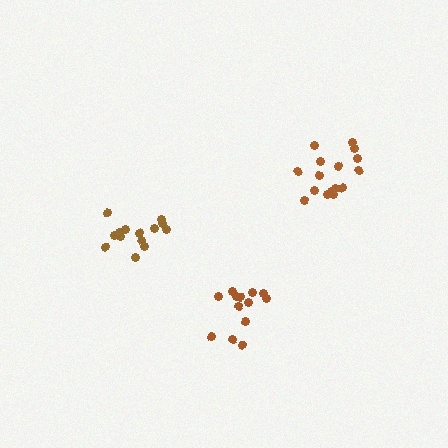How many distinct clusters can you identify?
There are 3 distinct clusters.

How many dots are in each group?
Group 1: 16 dots, Group 2: 13 dots, Group 3: 14 dots (43 total).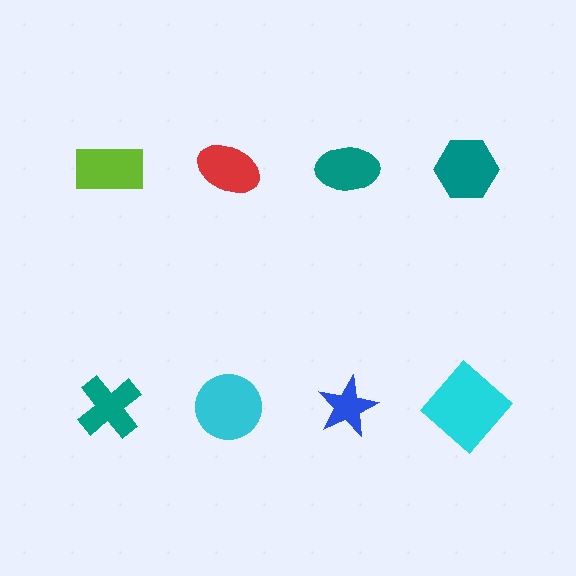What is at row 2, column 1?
A teal cross.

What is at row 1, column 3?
A teal ellipse.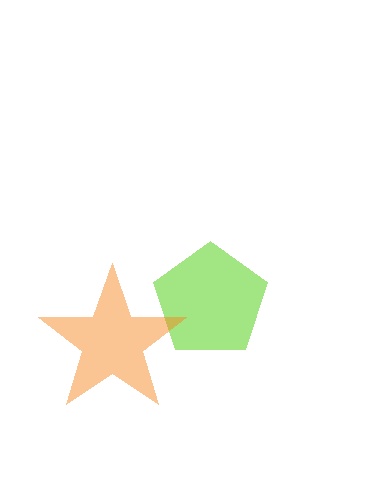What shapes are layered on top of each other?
The layered shapes are: a lime pentagon, an orange star.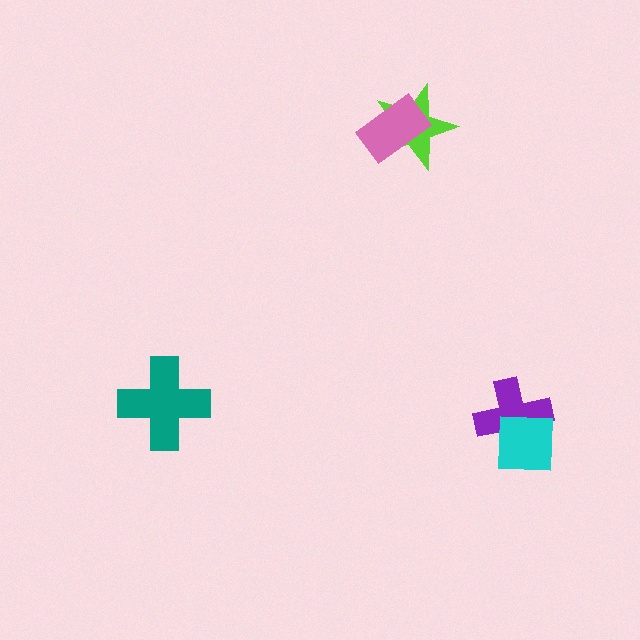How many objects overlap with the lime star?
1 object overlaps with the lime star.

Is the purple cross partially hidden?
Yes, it is partially covered by another shape.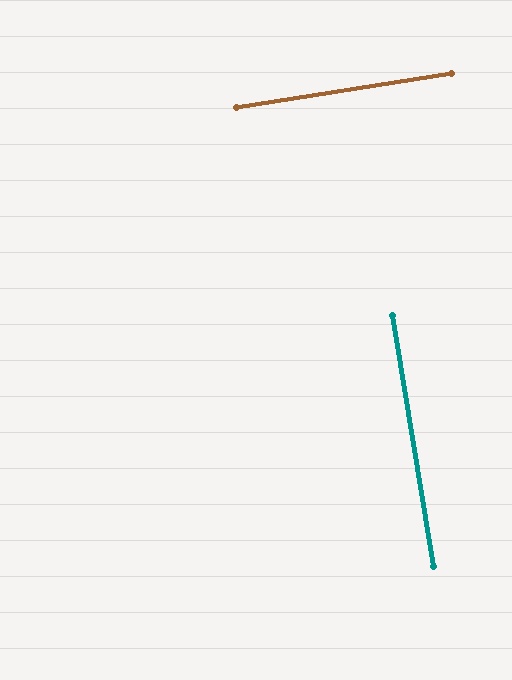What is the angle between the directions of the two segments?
Approximately 90 degrees.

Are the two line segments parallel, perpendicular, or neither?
Perpendicular — they meet at approximately 90°.